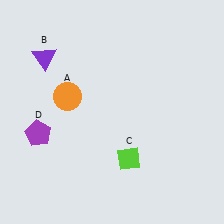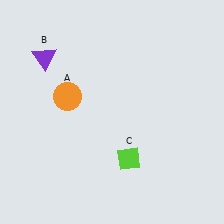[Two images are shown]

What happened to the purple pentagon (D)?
The purple pentagon (D) was removed in Image 2. It was in the bottom-left area of Image 1.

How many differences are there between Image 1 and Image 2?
There is 1 difference between the two images.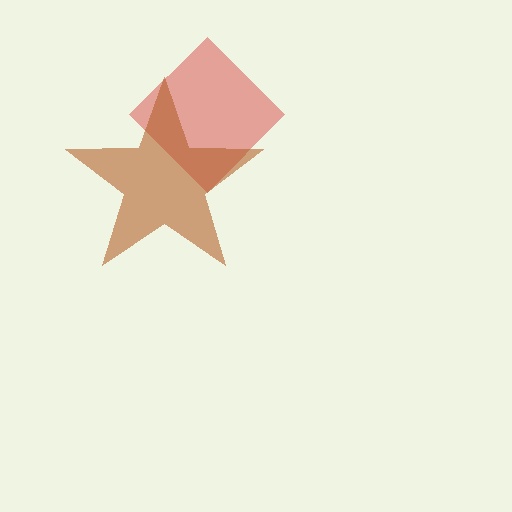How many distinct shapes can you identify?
There are 2 distinct shapes: a red diamond, a brown star.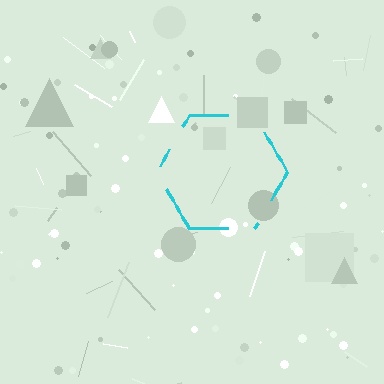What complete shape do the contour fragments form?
The contour fragments form a hexagon.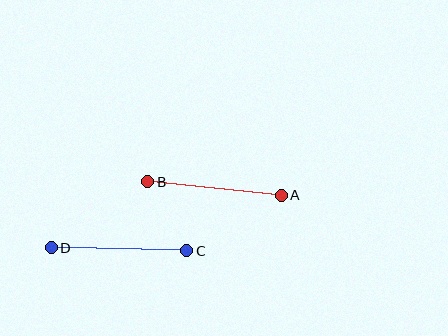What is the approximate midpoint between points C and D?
The midpoint is at approximately (119, 249) pixels.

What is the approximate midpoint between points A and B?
The midpoint is at approximately (214, 189) pixels.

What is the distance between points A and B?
The distance is approximately 134 pixels.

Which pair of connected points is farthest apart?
Points C and D are farthest apart.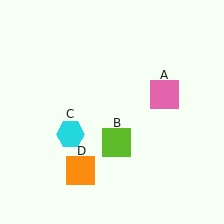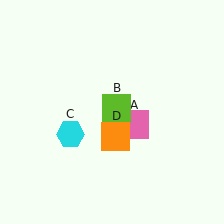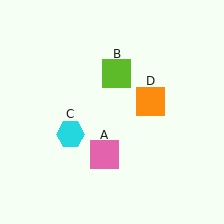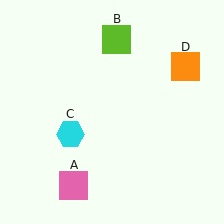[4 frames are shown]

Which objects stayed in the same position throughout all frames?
Cyan hexagon (object C) remained stationary.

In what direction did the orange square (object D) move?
The orange square (object D) moved up and to the right.